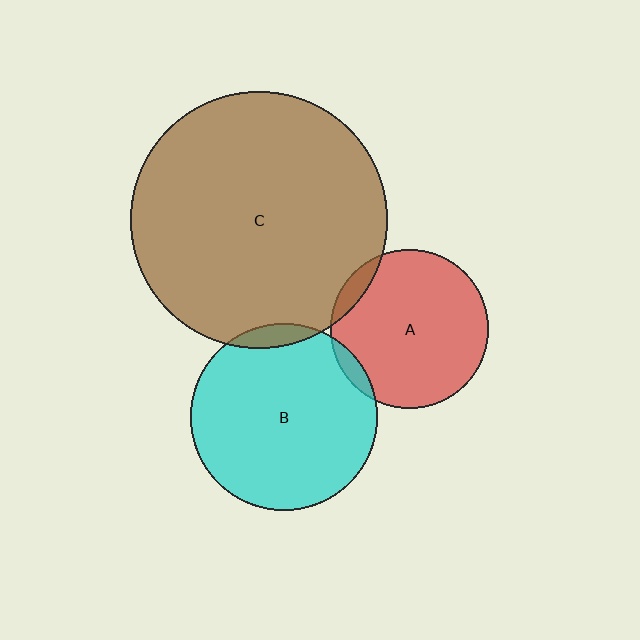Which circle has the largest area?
Circle C (brown).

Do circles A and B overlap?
Yes.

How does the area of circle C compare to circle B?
Approximately 1.9 times.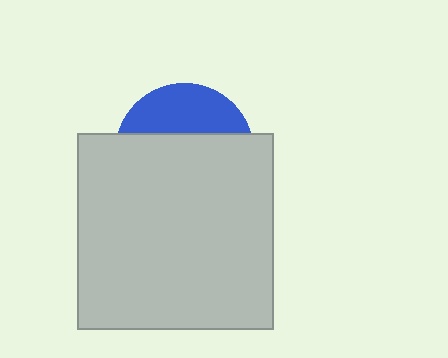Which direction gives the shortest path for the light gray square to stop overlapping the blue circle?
Moving down gives the shortest separation.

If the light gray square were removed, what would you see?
You would see the complete blue circle.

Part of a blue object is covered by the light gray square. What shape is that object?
It is a circle.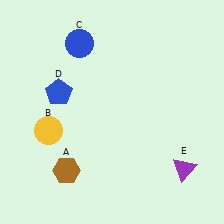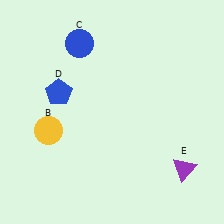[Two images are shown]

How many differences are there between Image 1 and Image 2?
There is 1 difference between the two images.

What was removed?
The brown hexagon (A) was removed in Image 2.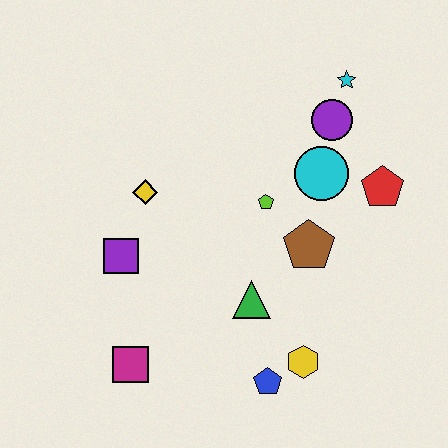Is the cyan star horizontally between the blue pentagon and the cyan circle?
No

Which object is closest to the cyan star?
The purple circle is closest to the cyan star.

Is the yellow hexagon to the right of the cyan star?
No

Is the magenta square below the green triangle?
Yes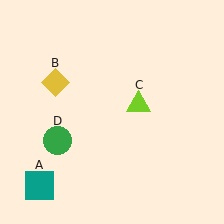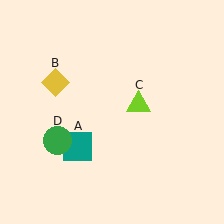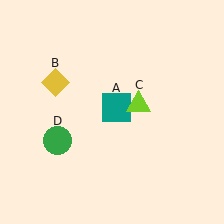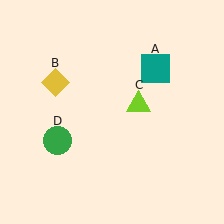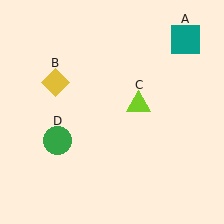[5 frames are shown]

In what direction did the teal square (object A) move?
The teal square (object A) moved up and to the right.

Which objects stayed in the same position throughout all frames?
Yellow diamond (object B) and lime triangle (object C) and green circle (object D) remained stationary.